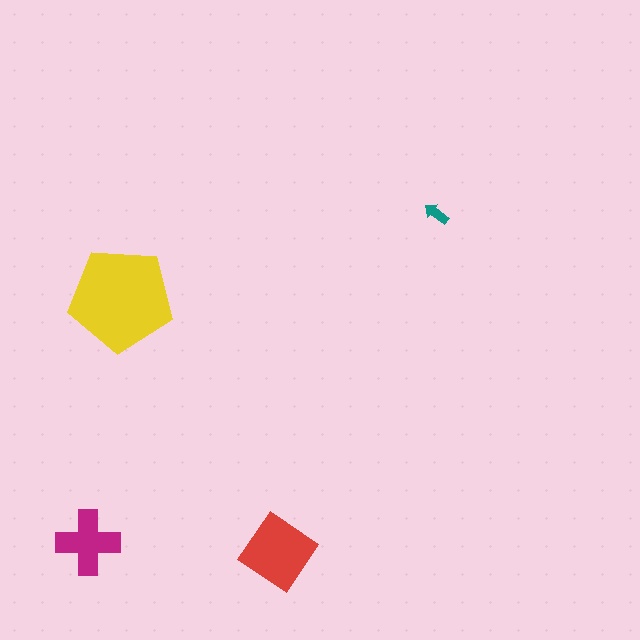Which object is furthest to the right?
The teal arrow is rightmost.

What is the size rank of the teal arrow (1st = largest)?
4th.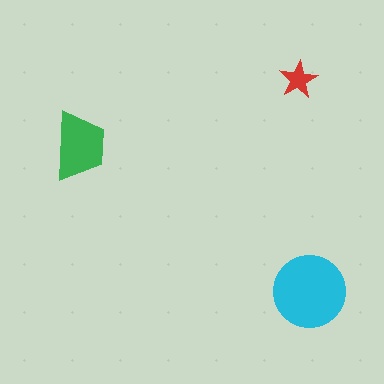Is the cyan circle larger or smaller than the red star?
Larger.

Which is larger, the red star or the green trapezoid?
The green trapezoid.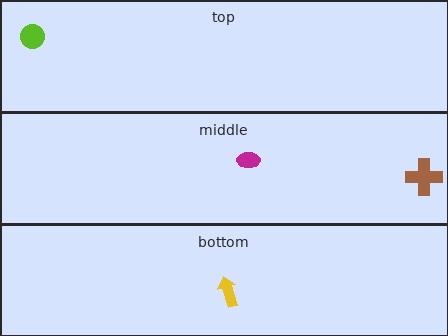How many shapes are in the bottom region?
1.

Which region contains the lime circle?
The top region.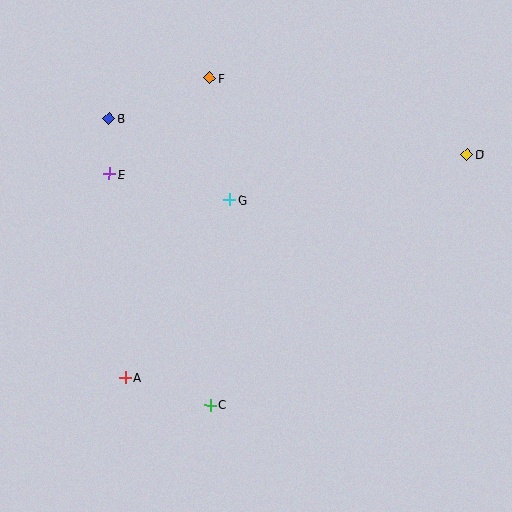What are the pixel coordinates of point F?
Point F is at (209, 78).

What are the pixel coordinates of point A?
Point A is at (125, 378).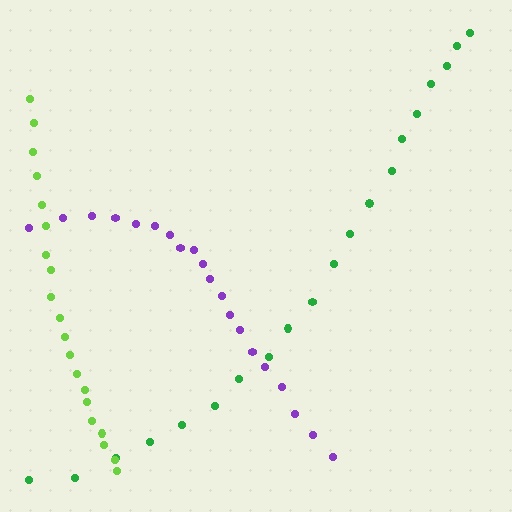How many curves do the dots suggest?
There are 3 distinct paths.